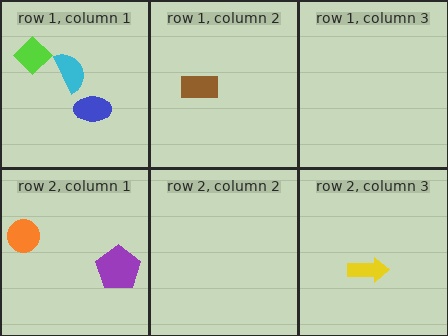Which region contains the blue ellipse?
The row 1, column 1 region.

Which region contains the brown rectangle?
The row 1, column 2 region.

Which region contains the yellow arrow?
The row 2, column 3 region.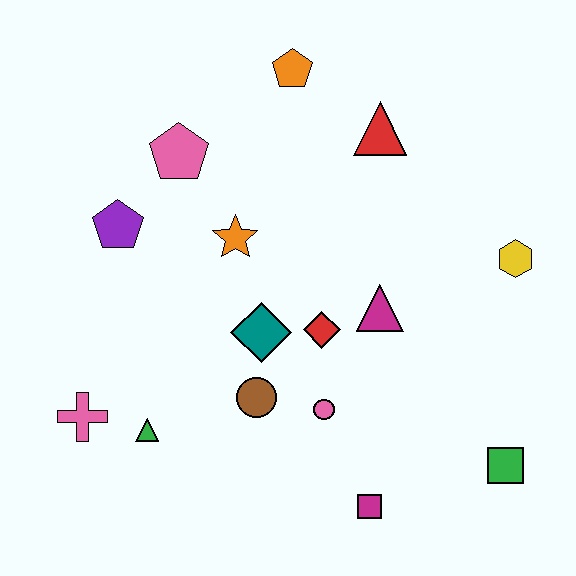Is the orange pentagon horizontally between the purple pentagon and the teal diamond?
No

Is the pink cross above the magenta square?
Yes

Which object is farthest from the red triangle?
The pink cross is farthest from the red triangle.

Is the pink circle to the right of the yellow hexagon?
No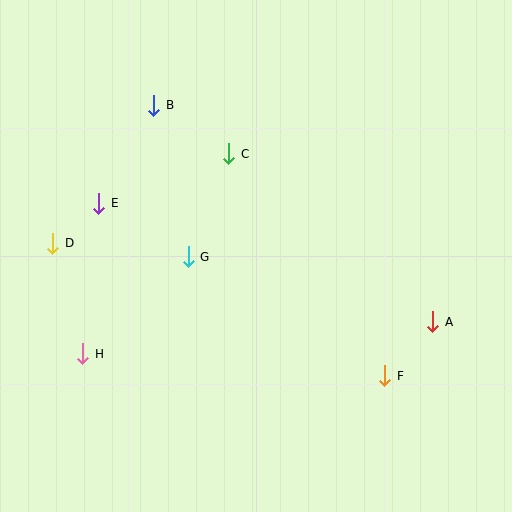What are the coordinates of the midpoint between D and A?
The midpoint between D and A is at (243, 283).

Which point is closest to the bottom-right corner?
Point F is closest to the bottom-right corner.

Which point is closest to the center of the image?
Point G at (188, 257) is closest to the center.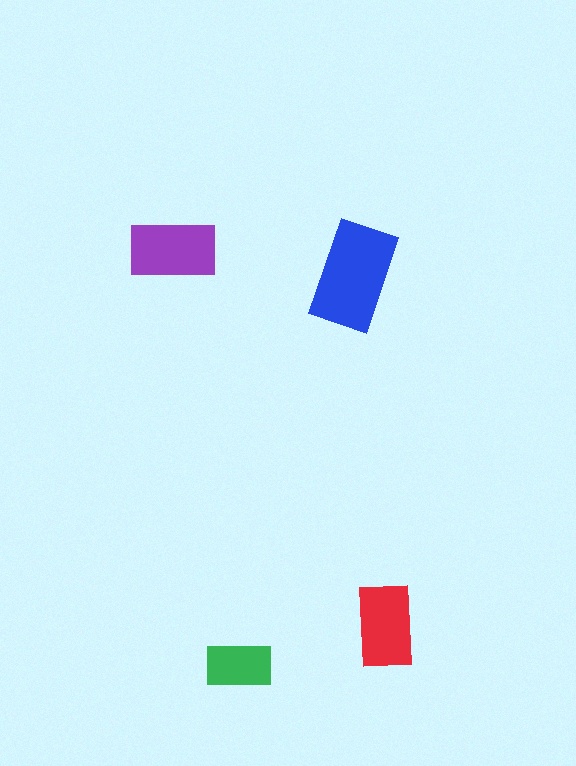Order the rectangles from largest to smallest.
the blue one, the purple one, the red one, the green one.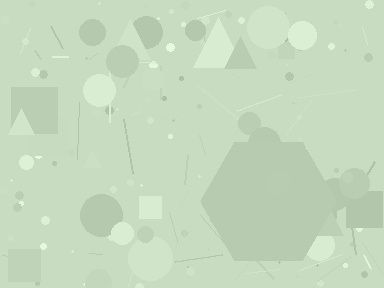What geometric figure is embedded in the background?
A hexagon is embedded in the background.